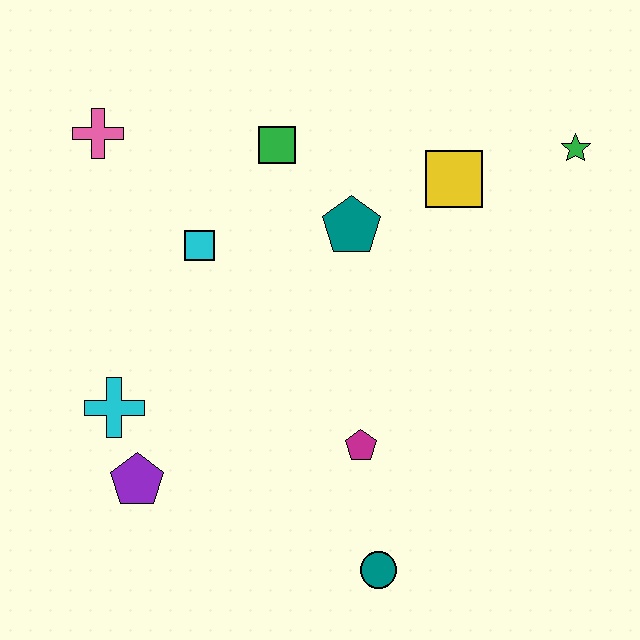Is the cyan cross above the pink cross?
No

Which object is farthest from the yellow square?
The purple pentagon is farthest from the yellow square.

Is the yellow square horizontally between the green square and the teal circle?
No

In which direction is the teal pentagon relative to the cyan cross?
The teal pentagon is to the right of the cyan cross.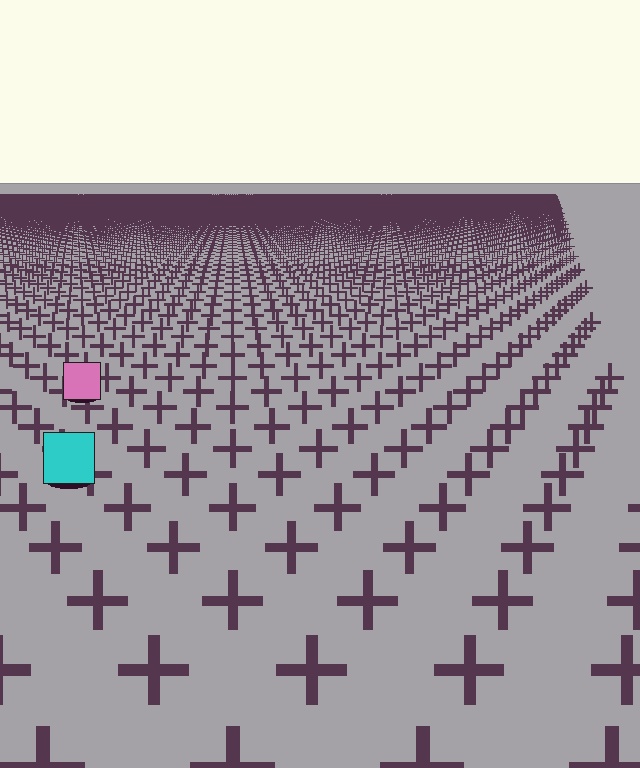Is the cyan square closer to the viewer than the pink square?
Yes. The cyan square is closer — you can tell from the texture gradient: the ground texture is coarser near it.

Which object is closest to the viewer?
The cyan square is closest. The texture marks near it are larger and more spread out.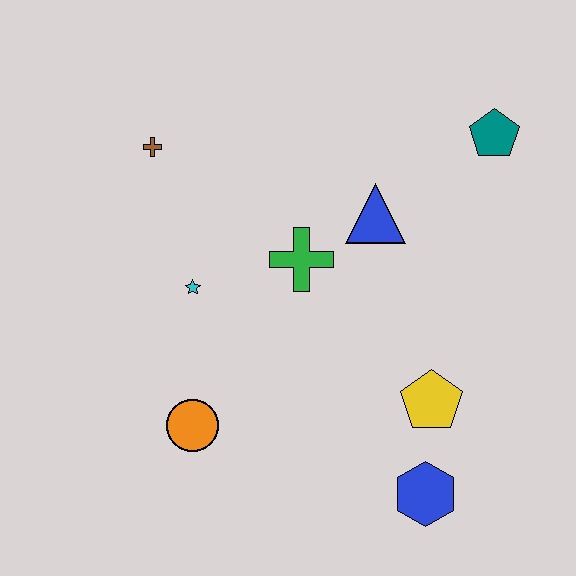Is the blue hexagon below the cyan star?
Yes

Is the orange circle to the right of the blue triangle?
No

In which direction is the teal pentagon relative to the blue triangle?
The teal pentagon is to the right of the blue triangle.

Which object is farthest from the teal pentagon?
The orange circle is farthest from the teal pentagon.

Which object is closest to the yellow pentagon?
The blue hexagon is closest to the yellow pentagon.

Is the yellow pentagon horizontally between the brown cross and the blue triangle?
No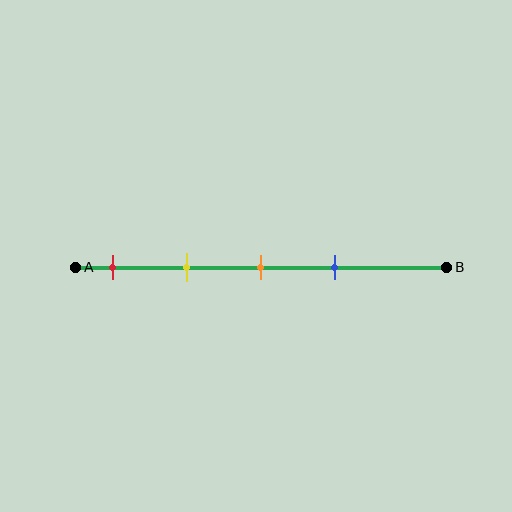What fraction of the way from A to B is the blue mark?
The blue mark is approximately 70% (0.7) of the way from A to B.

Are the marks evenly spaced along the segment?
Yes, the marks are approximately evenly spaced.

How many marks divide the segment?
There are 4 marks dividing the segment.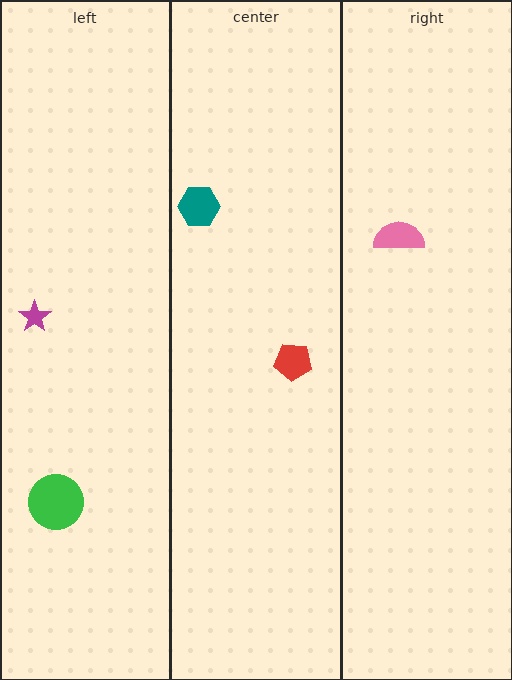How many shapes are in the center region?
2.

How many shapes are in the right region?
1.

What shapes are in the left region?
The magenta star, the green circle.